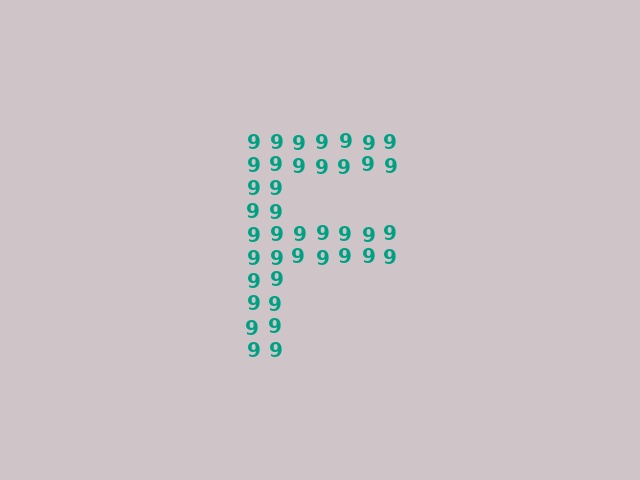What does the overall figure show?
The overall figure shows the letter F.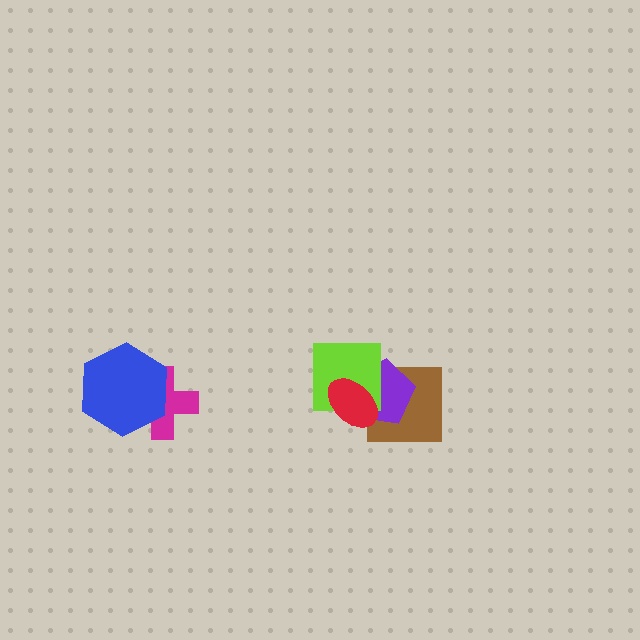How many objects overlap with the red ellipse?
3 objects overlap with the red ellipse.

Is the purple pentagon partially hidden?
Yes, it is partially covered by another shape.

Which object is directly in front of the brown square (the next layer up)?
The purple pentagon is directly in front of the brown square.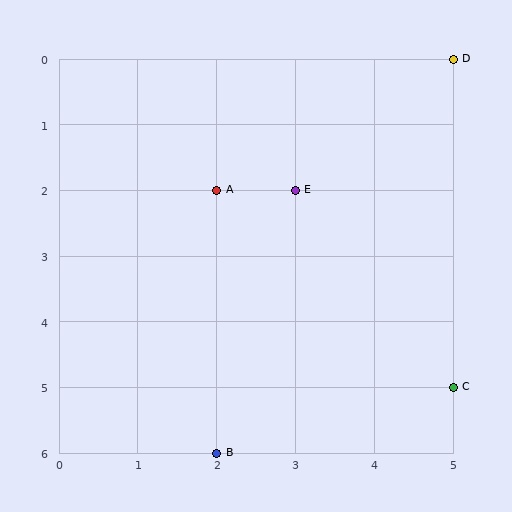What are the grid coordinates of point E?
Point E is at grid coordinates (3, 2).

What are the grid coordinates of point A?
Point A is at grid coordinates (2, 2).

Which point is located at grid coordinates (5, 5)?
Point C is at (5, 5).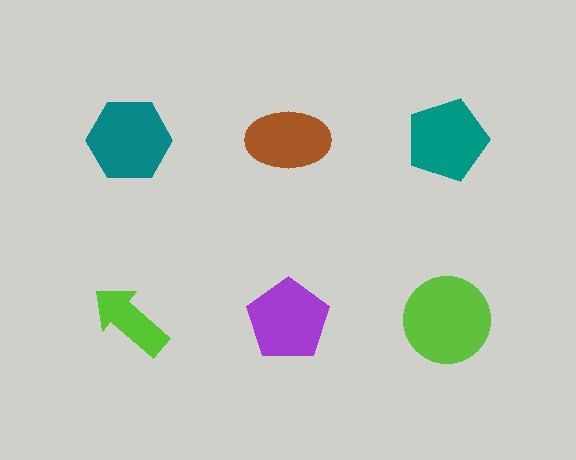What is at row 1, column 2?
A brown ellipse.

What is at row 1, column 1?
A teal hexagon.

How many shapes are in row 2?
3 shapes.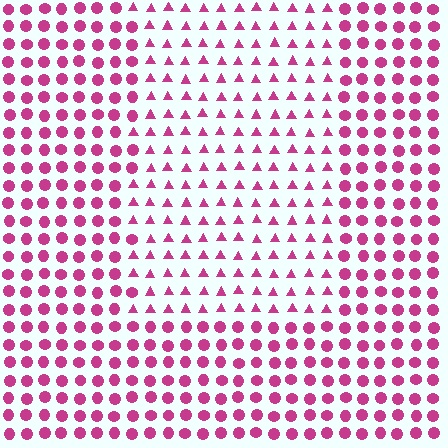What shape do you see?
I see a rectangle.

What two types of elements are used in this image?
The image uses triangles inside the rectangle region and circles outside it.